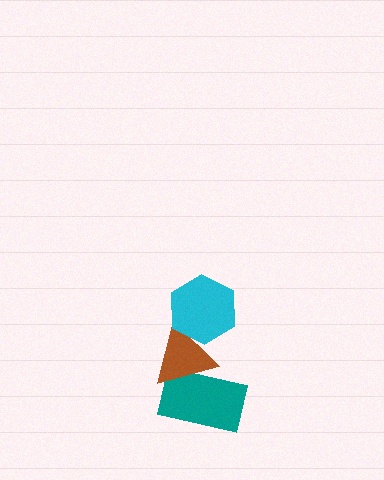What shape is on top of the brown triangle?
The cyan hexagon is on top of the brown triangle.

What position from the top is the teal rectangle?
The teal rectangle is 3rd from the top.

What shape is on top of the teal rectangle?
The brown triangle is on top of the teal rectangle.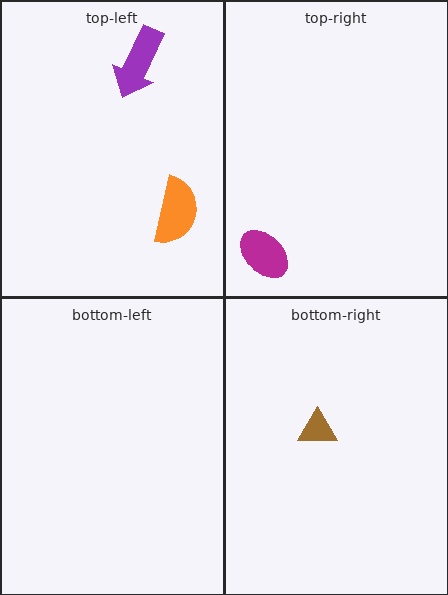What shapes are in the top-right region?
The magenta ellipse.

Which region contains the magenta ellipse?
The top-right region.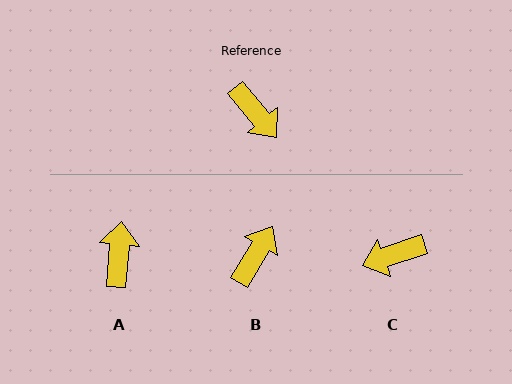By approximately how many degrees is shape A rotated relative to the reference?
Approximately 135 degrees counter-clockwise.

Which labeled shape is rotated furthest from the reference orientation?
A, about 135 degrees away.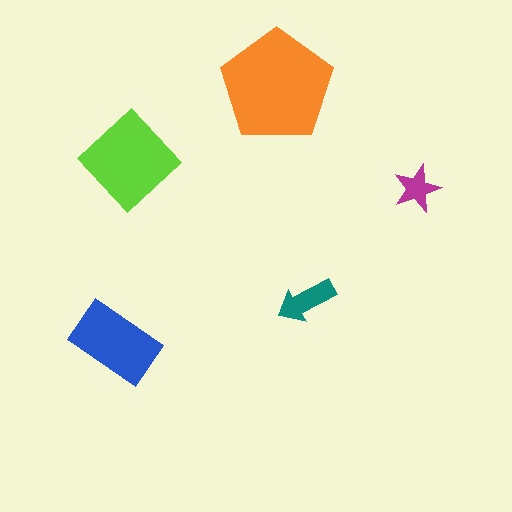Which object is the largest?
The orange pentagon.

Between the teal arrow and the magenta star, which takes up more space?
The teal arrow.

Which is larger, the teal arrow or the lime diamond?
The lime diamond.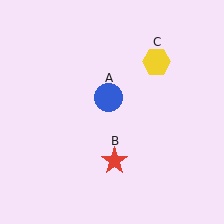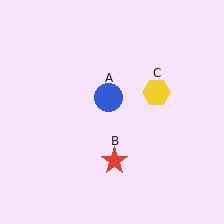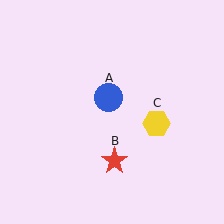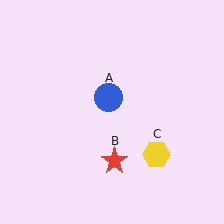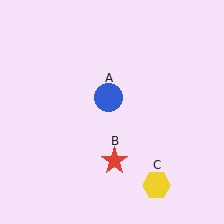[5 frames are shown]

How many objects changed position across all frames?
1 object changed position: yellow hexagon (object C).